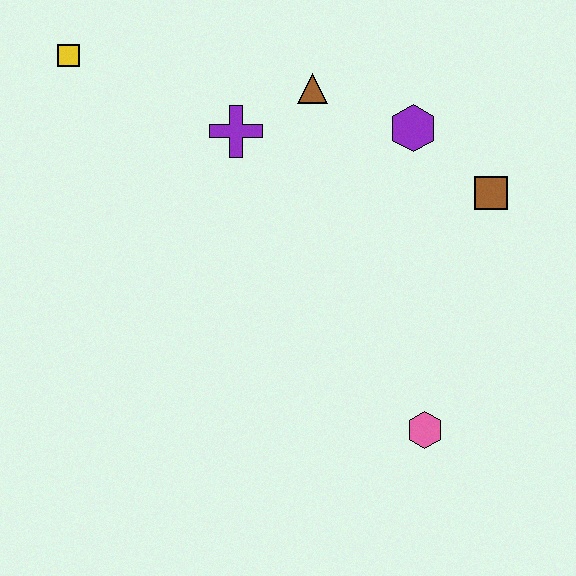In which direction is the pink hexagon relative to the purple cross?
The pink hexagon is below the purple cross.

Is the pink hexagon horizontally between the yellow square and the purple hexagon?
No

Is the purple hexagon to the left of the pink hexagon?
Yes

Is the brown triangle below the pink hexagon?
No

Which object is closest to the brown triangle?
The purple cross is closest to the brown triangle.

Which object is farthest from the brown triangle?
The pink hexagon is farthest from the brown triangle.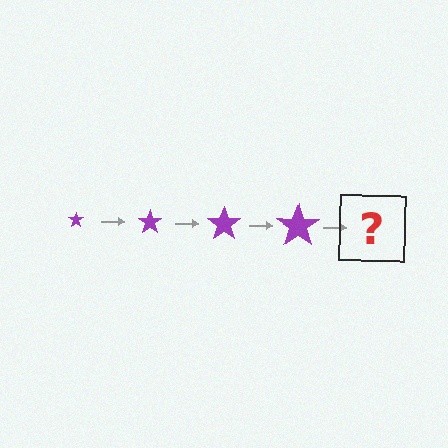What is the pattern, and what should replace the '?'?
The pattern is that the star gets progressively larger each step. The '?' should be a purple star, larger than the previous one.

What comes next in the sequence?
The next element should be a purple star, larger than the previous one.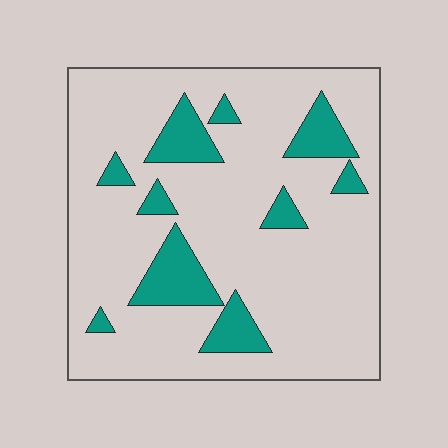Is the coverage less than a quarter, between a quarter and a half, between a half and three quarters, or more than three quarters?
Less than a quarter.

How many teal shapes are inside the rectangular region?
10.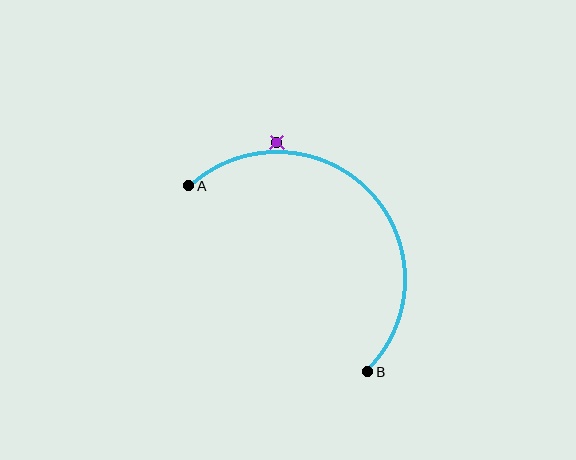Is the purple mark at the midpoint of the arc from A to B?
No — the purple mark does not lie on the arc at all. It sits slightly outside the curve.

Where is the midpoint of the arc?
The arc midpoint is the point on the curve farthest from the straight line joining A and B. It sits above and to the right of that line.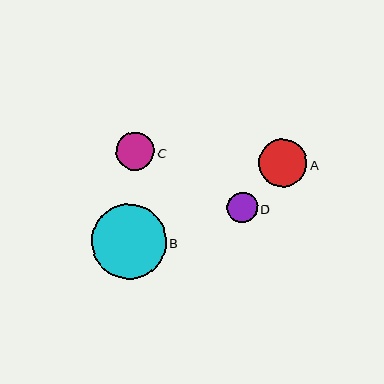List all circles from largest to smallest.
From largest to smallest: B, A, C, D.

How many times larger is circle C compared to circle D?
Circle C is approximately 1.3 times the size of circle D.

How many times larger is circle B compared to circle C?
Circle B is approximately 2.0 times the size of circle C.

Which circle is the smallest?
Circle D is the smallest with a size of approximately 30 pixels.